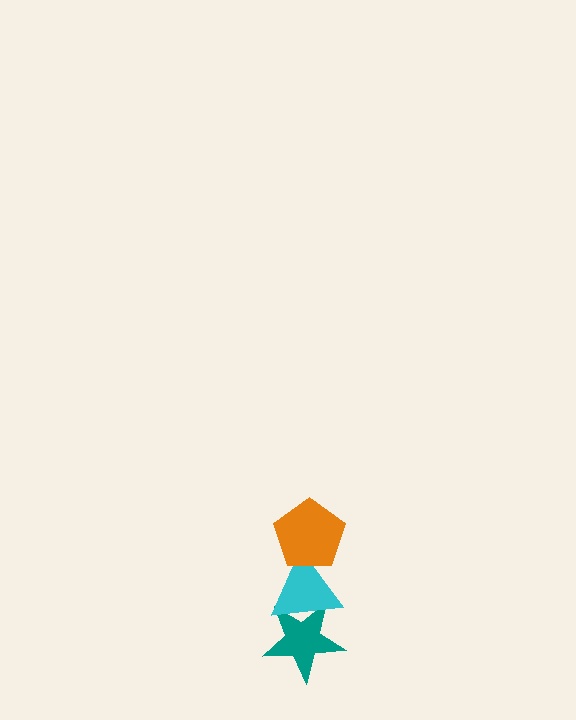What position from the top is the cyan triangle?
The cyan triangle is 2nd from the top.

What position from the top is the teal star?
The teal star is 3rd from the top.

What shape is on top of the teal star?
The cyan triangle is on top of the teal star.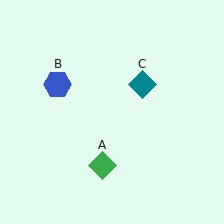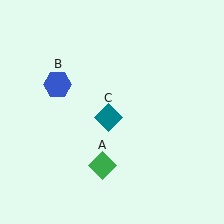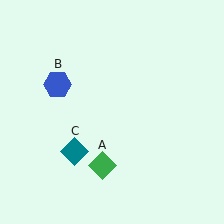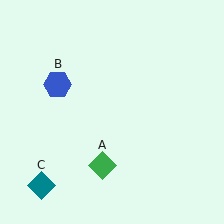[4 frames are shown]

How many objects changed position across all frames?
1 object changed position: teal diamond (object C).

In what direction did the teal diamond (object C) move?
The teal diamond (object C) moved down and to the left.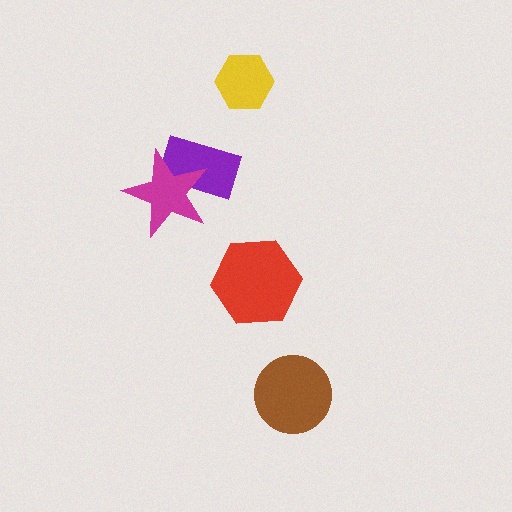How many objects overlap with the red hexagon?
0 objects overlap with the red hexagon.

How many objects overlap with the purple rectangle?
1 object overlaps with the purple rectangle.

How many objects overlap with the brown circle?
0 objects overlap with the brown circle.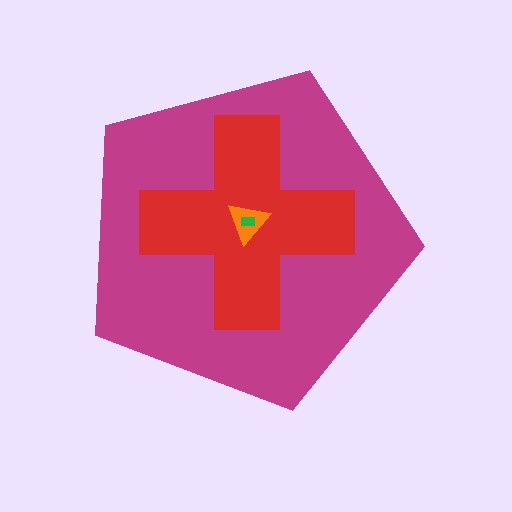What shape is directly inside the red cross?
The orange triangle.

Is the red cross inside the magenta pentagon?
Yes.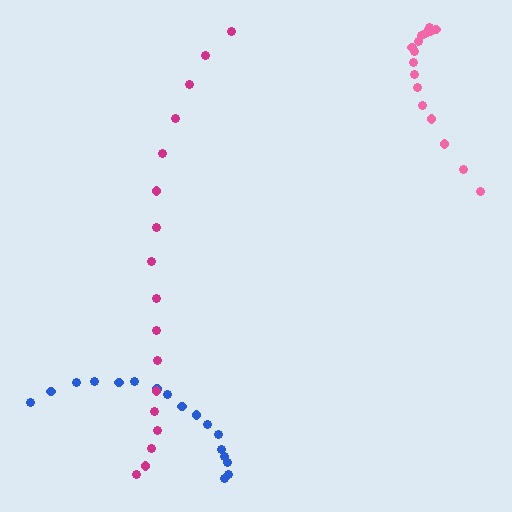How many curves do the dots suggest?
There are 3 distinct paths.